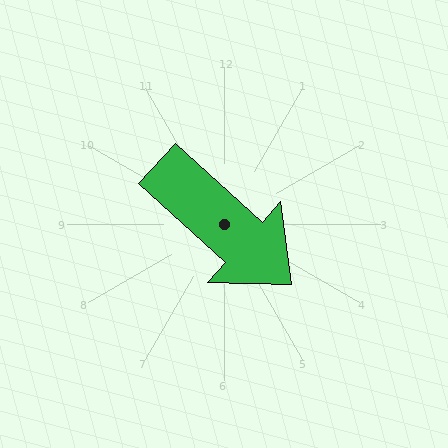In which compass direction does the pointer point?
Southeast.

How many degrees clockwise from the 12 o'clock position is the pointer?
Approximately 132 degrees.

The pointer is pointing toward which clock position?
Roughly 4 o'clock.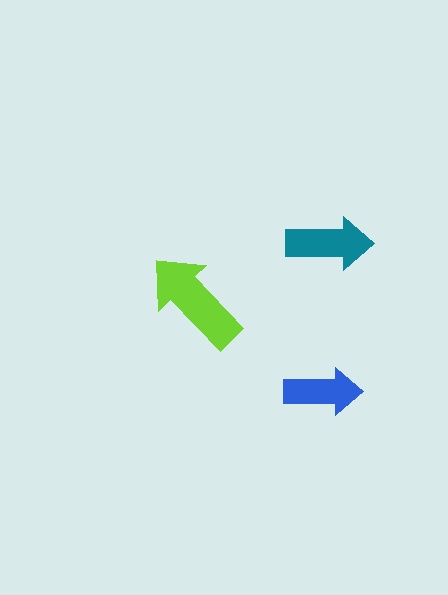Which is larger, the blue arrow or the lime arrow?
The lime one.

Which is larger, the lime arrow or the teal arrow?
The lime one.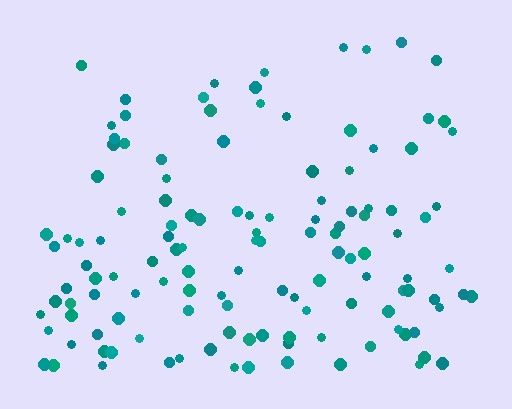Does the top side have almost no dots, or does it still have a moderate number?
Still a moderate number, just noticeably fewer than the bottom.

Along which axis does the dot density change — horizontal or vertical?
Vertical.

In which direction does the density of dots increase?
From top to bottom, with the bottom side densest.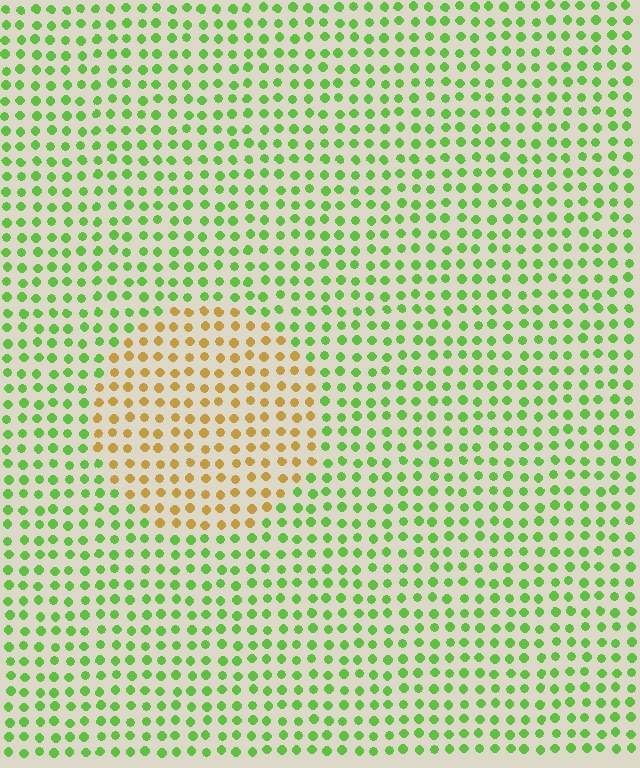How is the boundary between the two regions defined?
The boundary is defined purely by a slight shift in hue (about 64 degrees). Spacing, size, and orientation are identical on both sides.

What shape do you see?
I see a circle.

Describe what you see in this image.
The image is filled with small lime elements in a uniform arrangement. A circle-shaped region is visible where the elements are tinted to a slightly different hue, forming a subtle color boundary.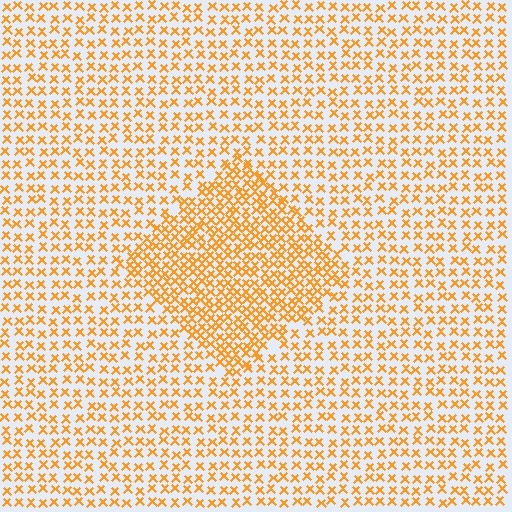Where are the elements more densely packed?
The elements are more densely packed inside the diamond boundary.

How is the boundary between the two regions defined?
The boundary is defined by a change in element density (approximately 1.8x ratio). All elements are the same color, size, and shape.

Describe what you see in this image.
The image contains small orange elements arranged at two different densities. A diamond-shaped region is visible where the elements are more densely packed than the surrounding area.